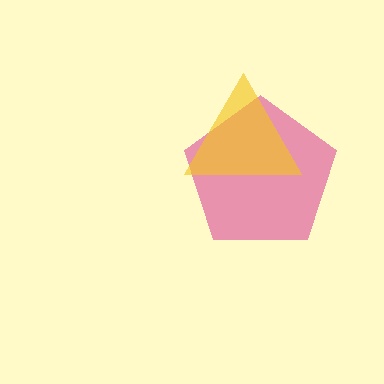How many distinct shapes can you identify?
There are 2 distinct shapes: a pink pentagon, a yellow triangle.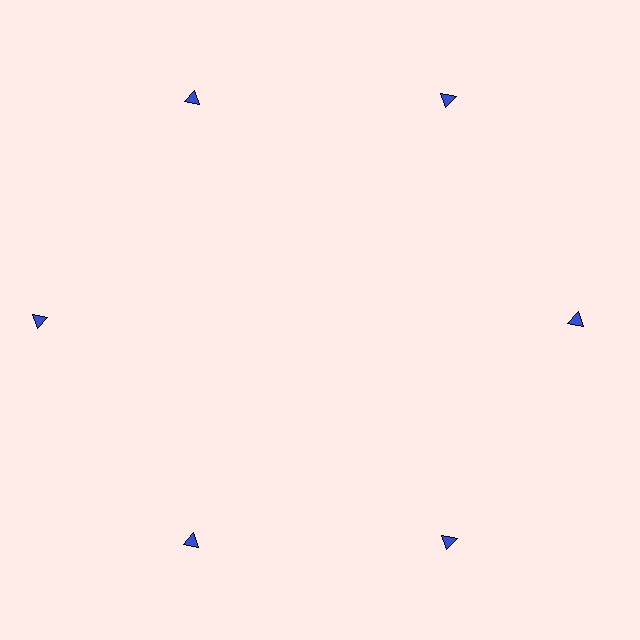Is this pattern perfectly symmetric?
No. The 6 blue triangles are arranged in a ring, but one element near the 9 o'clock position is pushed outward from the center, breaking the 6-fold rotational symmetry.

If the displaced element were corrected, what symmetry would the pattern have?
It would have 6-fold rotational symmetry — the pattern would map onto itself every 60 degrees.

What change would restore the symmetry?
The symmetry would be restored by moving it inward, back onto the ring so that all 6 triangles sit at equal angles and equal distance from the center.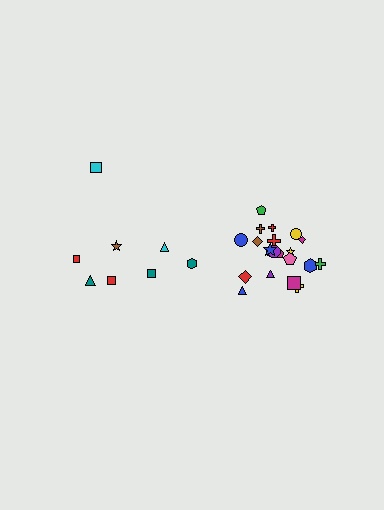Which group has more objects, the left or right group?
The right group.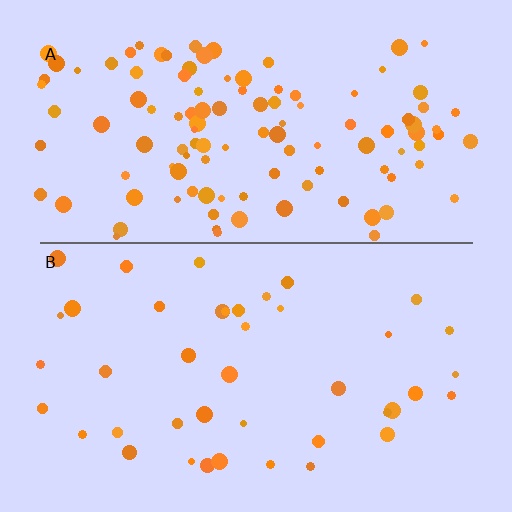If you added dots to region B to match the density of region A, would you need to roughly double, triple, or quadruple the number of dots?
Approximately triple.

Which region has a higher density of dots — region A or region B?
A (the top).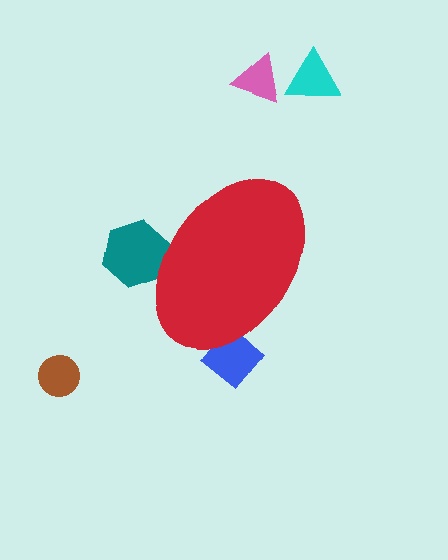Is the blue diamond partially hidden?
Yes, the blue diamond is partially hidden behind the red ellipse.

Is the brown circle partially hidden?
No, the brown circle is fully visible.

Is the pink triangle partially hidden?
No, the pink triangle is fully visible.